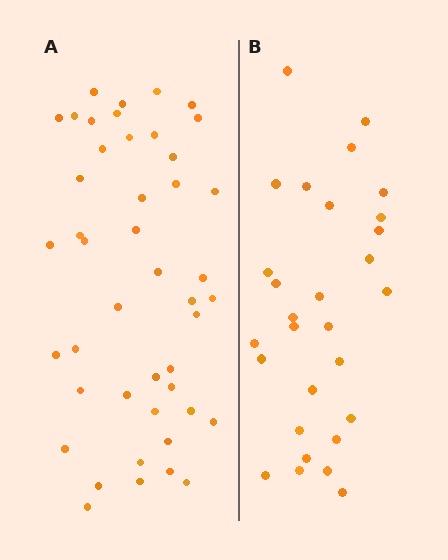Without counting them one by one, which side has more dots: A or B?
Region A (the left region) has more dots.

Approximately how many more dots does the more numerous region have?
Region A has approximately 15 more dots than region B.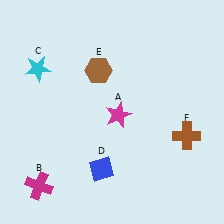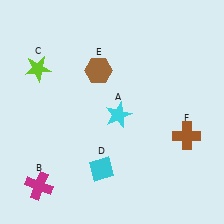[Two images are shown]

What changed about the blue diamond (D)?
In Image 1, D is blue. In Image 2, it changed to cyan.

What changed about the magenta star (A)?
In Image 1, A is magenta. In Image 2, it changed to cyan.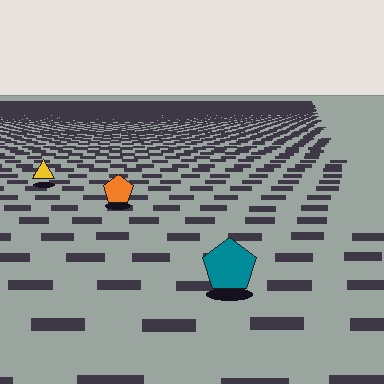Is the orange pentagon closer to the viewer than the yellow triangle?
Yes. The orange pentagon is closer — you can tell from the texture gradient: the ground texture is coarser near it.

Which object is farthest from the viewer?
The yellow triangle is farthest from the viewer. It appears smaller and the ground texture around it is denser.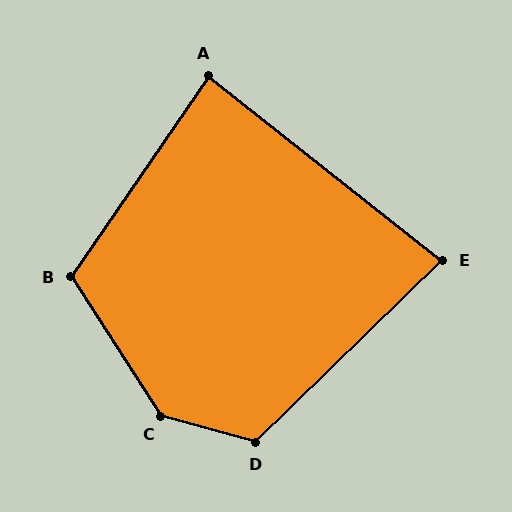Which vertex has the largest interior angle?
C, at approximately 138 degrees.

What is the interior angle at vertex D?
Approximately 120 degrees (obtuse).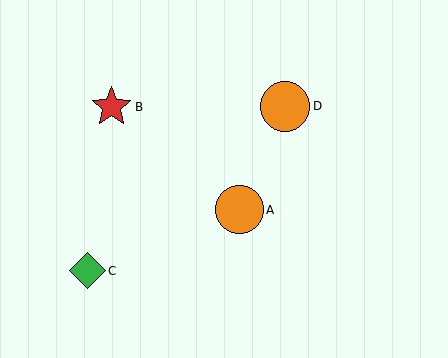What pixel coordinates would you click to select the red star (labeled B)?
Click at (111, 107) to select the red star B.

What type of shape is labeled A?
Shape A is an orange circle.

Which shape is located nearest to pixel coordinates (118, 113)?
The red star (labeled B) at (111, 107) is nearest to that location.